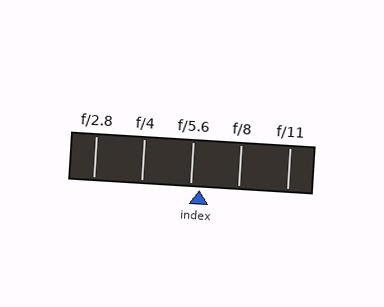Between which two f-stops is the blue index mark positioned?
The index mark is between f/5.6 and f/8.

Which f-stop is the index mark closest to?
The index mark is closest to f/5.6.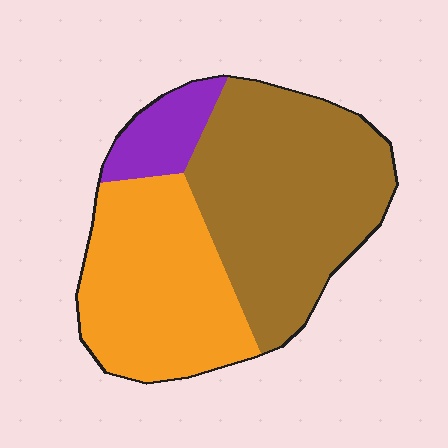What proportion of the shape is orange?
Orange covers about 40% of the shape.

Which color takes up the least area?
Purple, at roughly 10%.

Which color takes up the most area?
Brown, at roughly 50%.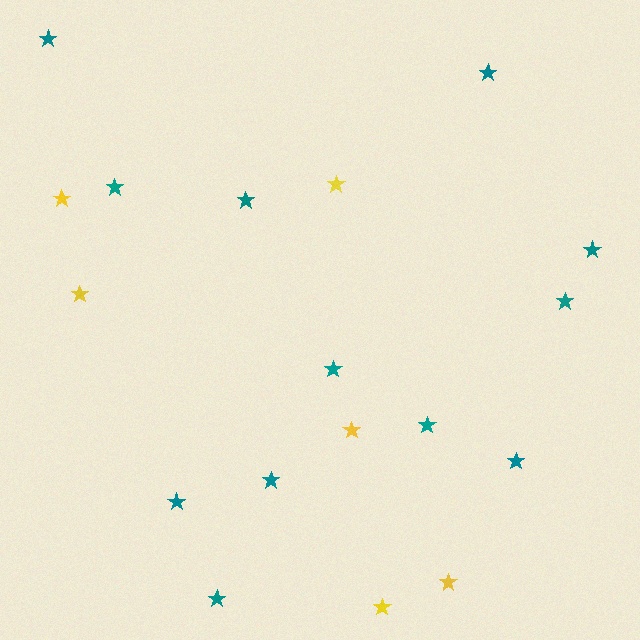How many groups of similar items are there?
There are 2 groups: one group of yellow stars (6) and one group of teal stars (12).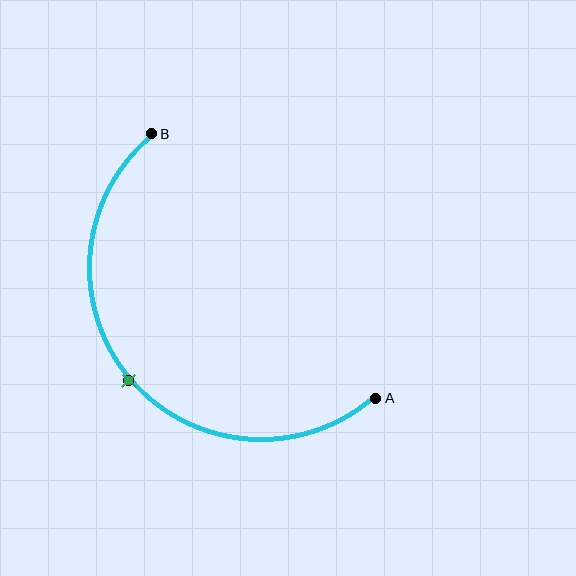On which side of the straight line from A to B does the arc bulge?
The arc bulges below and to the left of the straight line connecting A and B.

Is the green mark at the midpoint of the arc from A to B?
Yes. The green mark lies on the arc at equal arc-length from both A and B — it is the arc midpoint.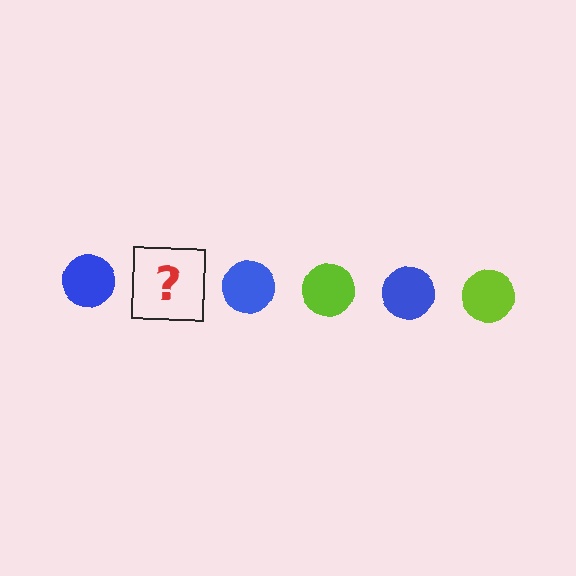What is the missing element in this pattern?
The missing element is a lime circle.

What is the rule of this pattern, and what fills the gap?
The rule is that the pattern cycles through blue, lime circles. The gap should be filled with a lime circle.